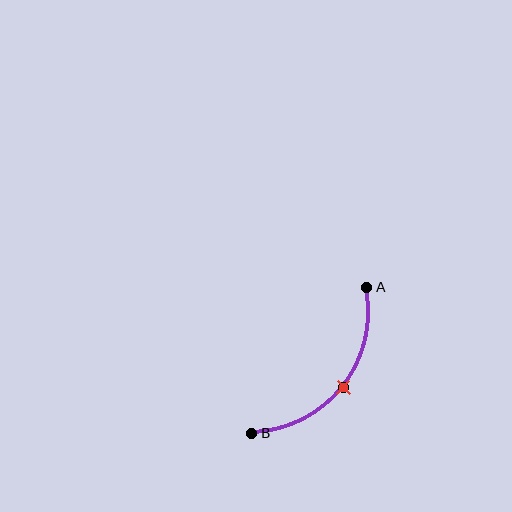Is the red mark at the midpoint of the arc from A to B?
Yes. The red mark lies on the arc at equal arc-length from both A and B — it is the arc midpoint.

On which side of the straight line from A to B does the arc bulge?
The arc bulges below and to the right of the straight line connecting A and B.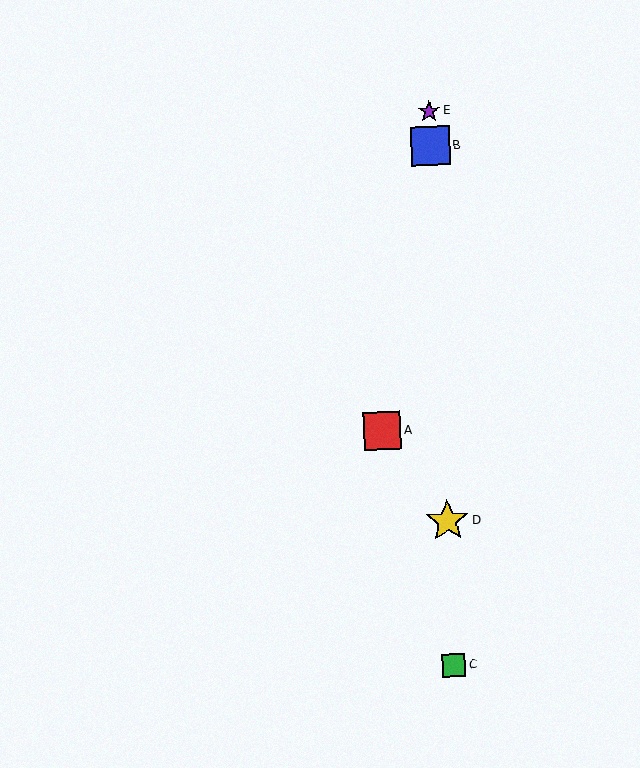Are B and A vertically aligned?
No, B is at x≈431 and A is at x≈382.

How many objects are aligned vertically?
4 objects (B, C, D, E) are aligned vertically.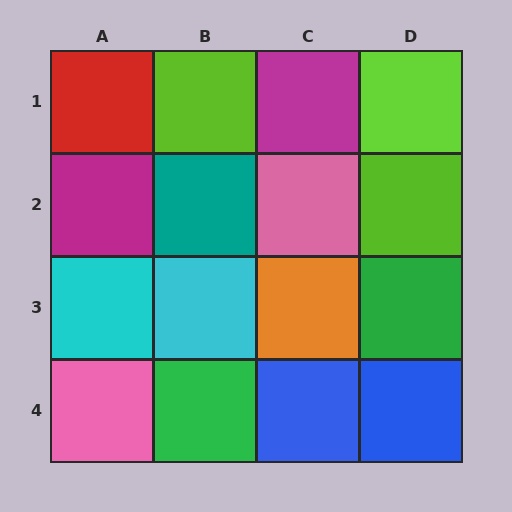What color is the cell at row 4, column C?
Blue.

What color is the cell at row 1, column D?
Lime.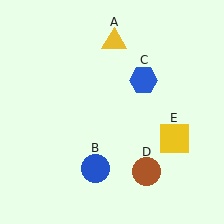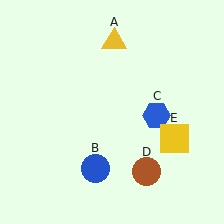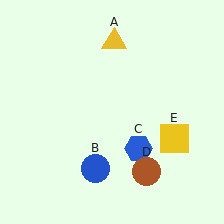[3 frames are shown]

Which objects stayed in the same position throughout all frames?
Yellow triangle (object A) and blue circle (object B) and brown circle (object D) and yellow square (object E) remained stationary.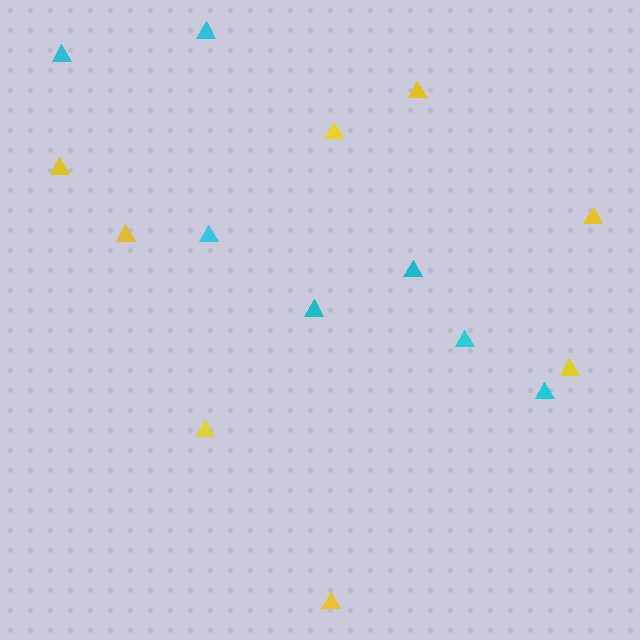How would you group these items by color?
There are 2 groups: one group of yellow triangles (8) and one group of cyan triangles (7).